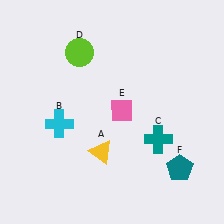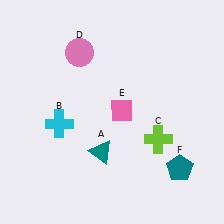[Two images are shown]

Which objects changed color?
A changed from yellow to teal. C changed from teal to lime. D changed from lime to pink.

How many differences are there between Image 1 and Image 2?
There are 3 differences between the two images.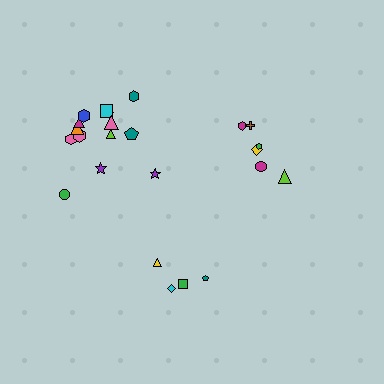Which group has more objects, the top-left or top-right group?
The top-left group.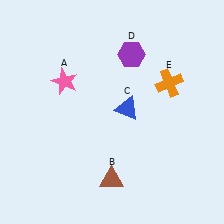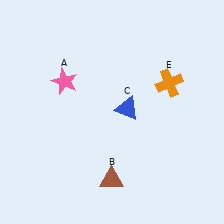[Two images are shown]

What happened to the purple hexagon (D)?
The purple hexagon (D) was removed in Image 2. It was in the top-right area of Image 1.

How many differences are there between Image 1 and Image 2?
There is 1 difference between the two images.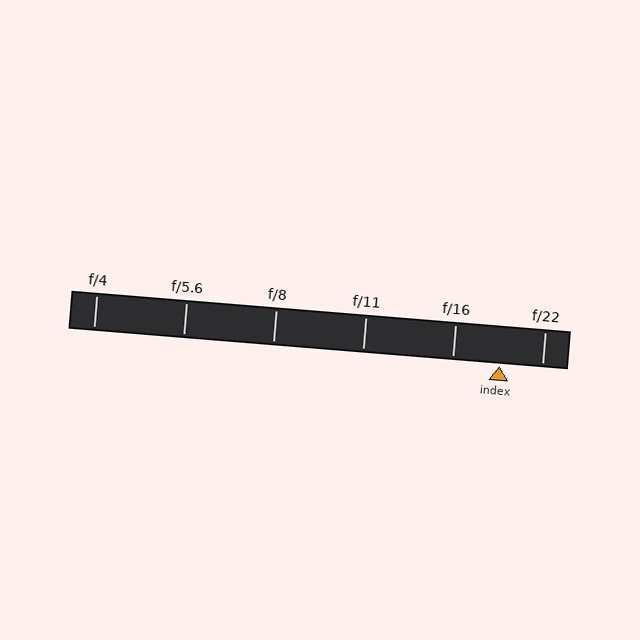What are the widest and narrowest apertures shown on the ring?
The widest aperture shown is f/4 and the narrowest is f/22.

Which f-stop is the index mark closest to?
The index mark is closest to f/22.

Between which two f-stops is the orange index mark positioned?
The index mark is between f/16 and f/22.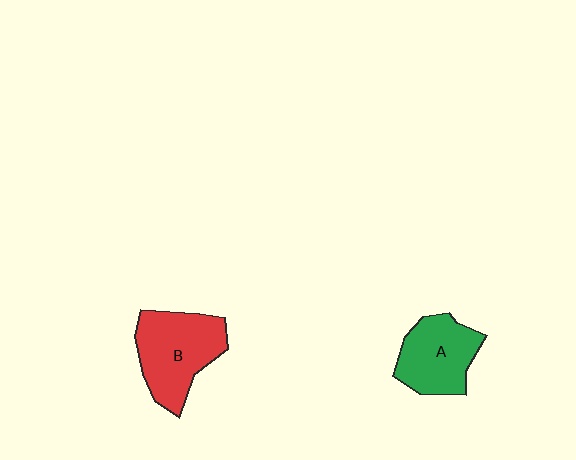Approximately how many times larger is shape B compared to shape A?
Approximately 1.2 times.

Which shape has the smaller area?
Shape A (green).